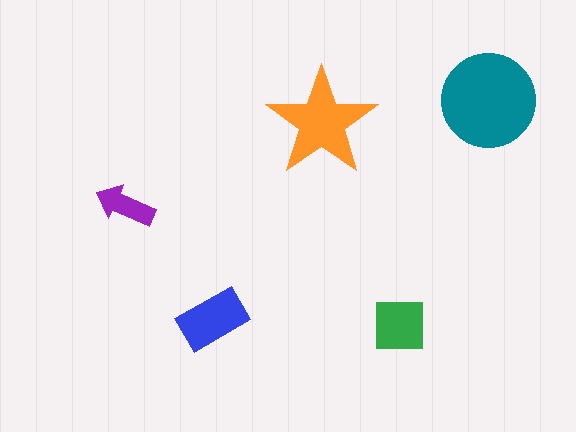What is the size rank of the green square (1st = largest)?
4th.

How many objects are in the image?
There are 5 objects in the image.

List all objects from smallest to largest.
The purple arrow, the green square, the blue rectangle, the orange star, the teal circle.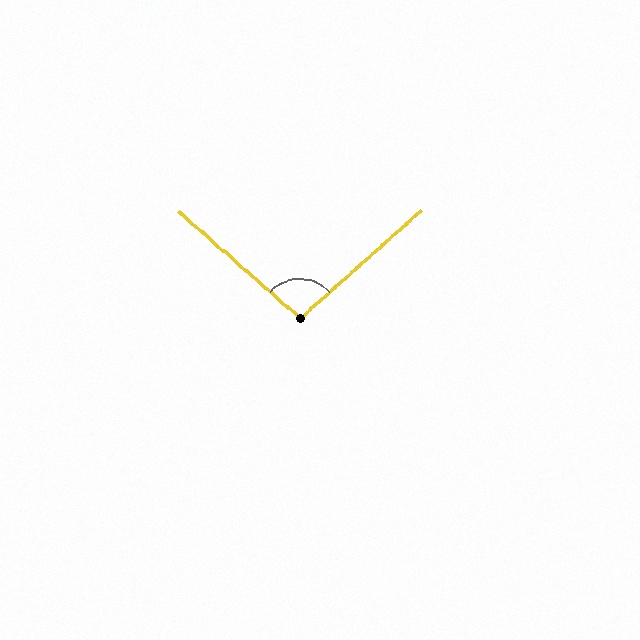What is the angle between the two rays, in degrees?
Approximately 97 degrees.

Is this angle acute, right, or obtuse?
It is obtuse.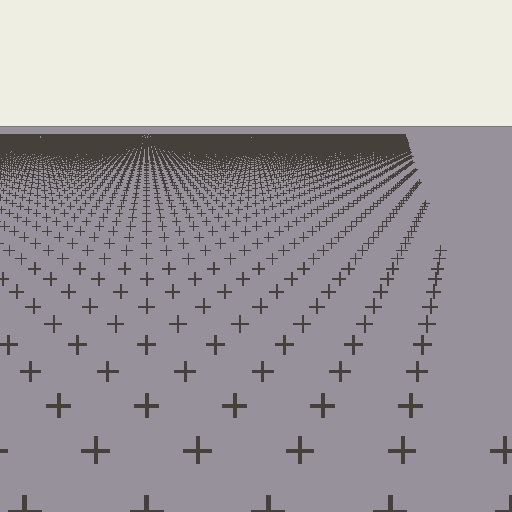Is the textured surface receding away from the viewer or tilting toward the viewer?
The surface is receding away from the viewer. Texture elements get smaller and denser toward the top.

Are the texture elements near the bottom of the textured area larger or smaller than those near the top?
Larger. Near the bottom, elements are closer to the viewer and appear at a bigger on-screen size.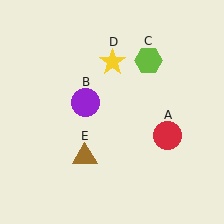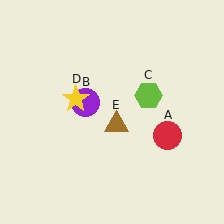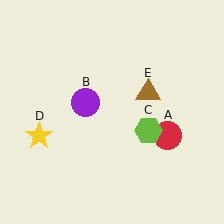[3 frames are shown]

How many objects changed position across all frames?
3 objects changed position: lime hexagon (object C), yellow star (object D), brown triangle (object E).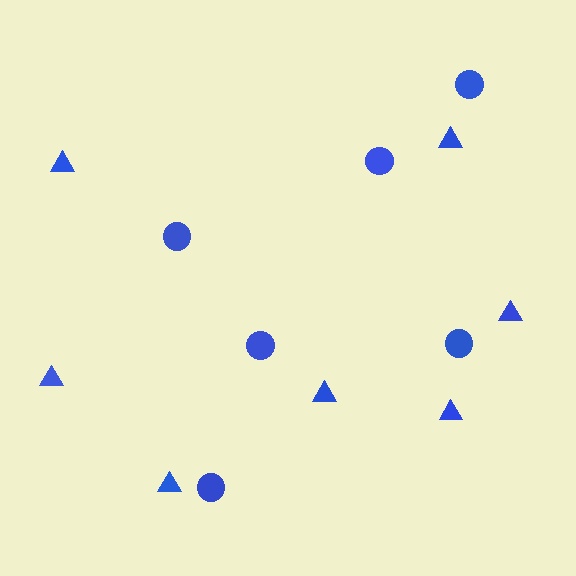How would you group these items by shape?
There are 2 groups: one group of triangles (7) and one group of circles (6).